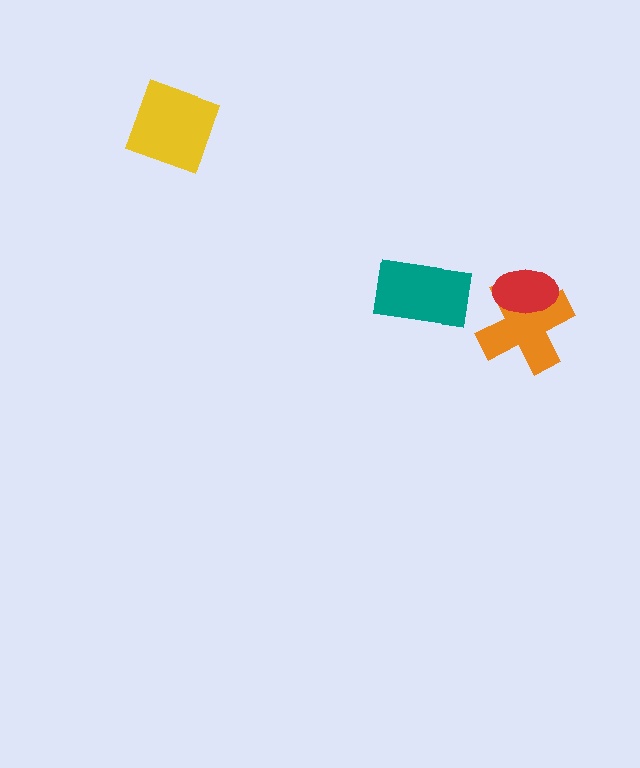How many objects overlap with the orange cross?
1 object overlaps with the orange cross.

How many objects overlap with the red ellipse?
1 object overlaps with the red ellipse.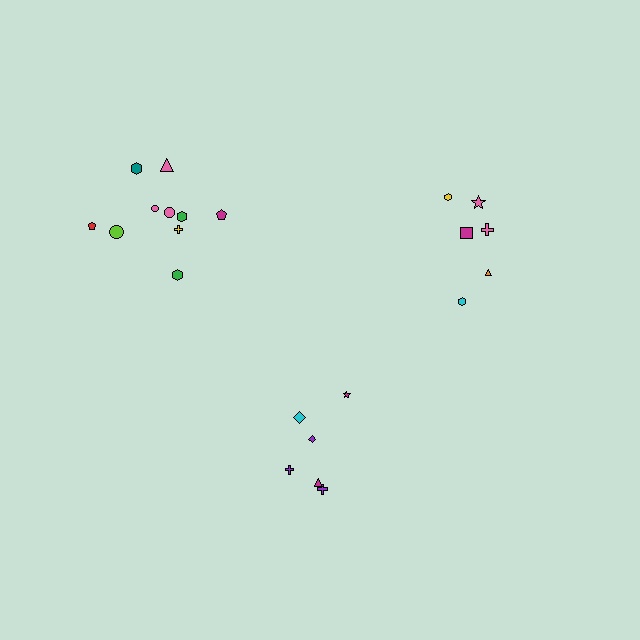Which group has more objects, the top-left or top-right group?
The top-left group.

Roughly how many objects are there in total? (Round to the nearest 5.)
Roughly 20 objects in total.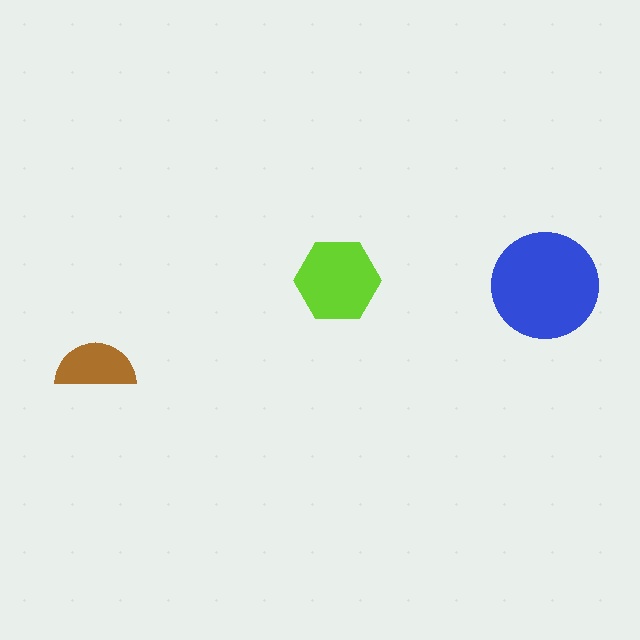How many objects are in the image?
There are 3 objects in the image.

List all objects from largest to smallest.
The blue circle, the lime hexagon, the brown semicircle.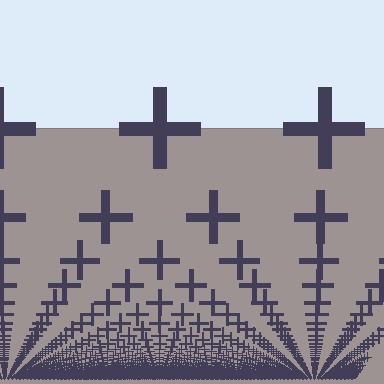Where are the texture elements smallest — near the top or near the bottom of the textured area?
Near the bottom.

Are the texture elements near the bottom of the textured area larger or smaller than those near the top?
Smaller. The gradient is inverted — elements near the bottom are smaller and denser.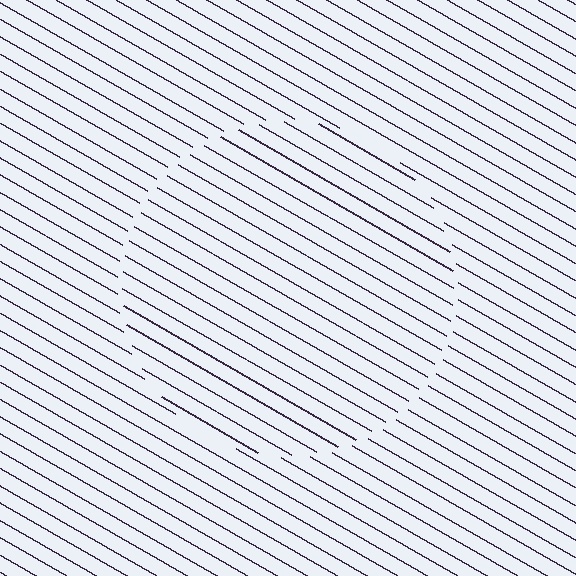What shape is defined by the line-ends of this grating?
An illusory circle. The interior of the shape contains the same grating, shifted by half a period — the contour is defined by the phase discontinuity where line-ends from the inner and outer gratings abut.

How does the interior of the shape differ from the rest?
The interior of the shape contains the same grating, shifted by half a period — the contour is defined by the phase discontinuity where line-ends from the inner and outer gratings abut.